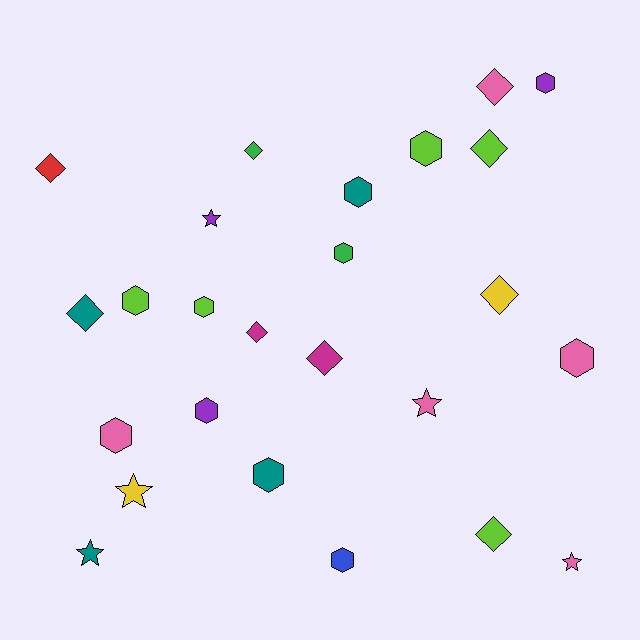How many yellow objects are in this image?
There are 2 yellow objects.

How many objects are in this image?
There are 25 objects.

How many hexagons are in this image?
There are 11 hexagons.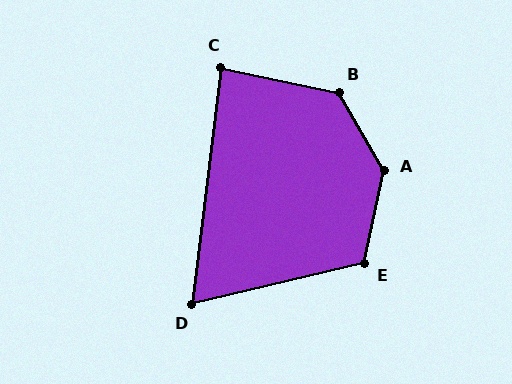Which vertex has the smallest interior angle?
D, at approximately 70 degrees.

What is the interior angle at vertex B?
Approximately 132 degrees (obtuse).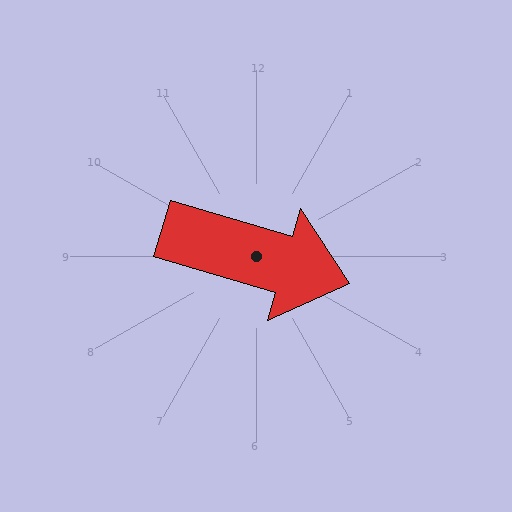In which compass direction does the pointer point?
East.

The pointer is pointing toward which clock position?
Roughly 4 o'clock.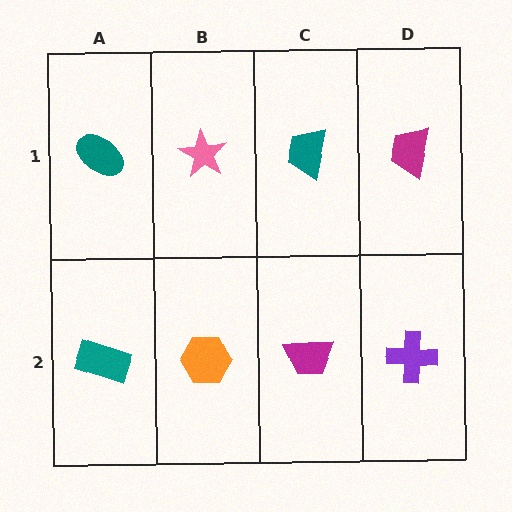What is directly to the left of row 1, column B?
A teal ellipse.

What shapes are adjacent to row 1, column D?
A purple cross (row 2, column D), a teal trapezoid (row 1, column C).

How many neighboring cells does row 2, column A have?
2.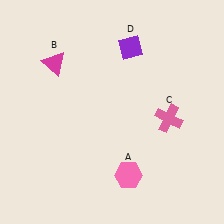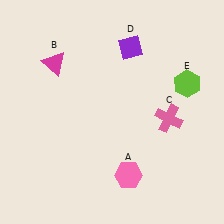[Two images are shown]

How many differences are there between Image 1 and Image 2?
There is 1 difference between the two images.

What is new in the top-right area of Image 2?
A lime hexagon (E) was added in the top-right area of Image 2.